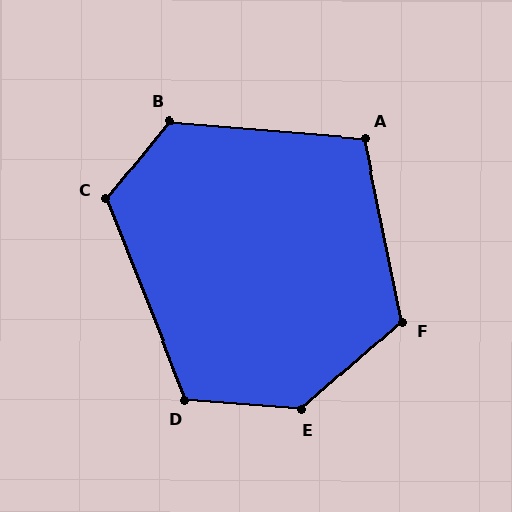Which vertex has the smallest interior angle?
A, at approximately 106 degrees.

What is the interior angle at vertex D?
Approximately 116 degrees (obtuse).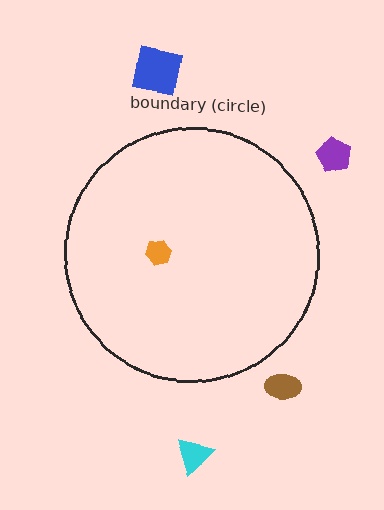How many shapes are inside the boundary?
1 inside, 4 outside.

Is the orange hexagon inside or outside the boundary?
Inside.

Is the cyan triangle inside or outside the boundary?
Outside.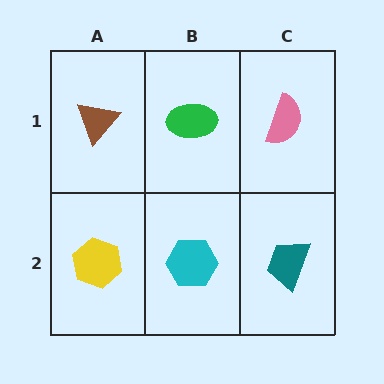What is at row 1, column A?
A brown triangle.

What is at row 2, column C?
A teal trapezoid.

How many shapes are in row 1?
3 shapes.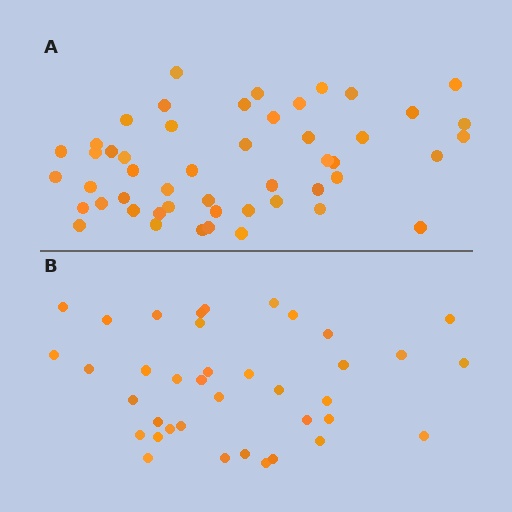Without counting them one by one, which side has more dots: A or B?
Region A (the top region) has more dots.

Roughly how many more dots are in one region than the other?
Region A has roughly 12 or so more dots than region B.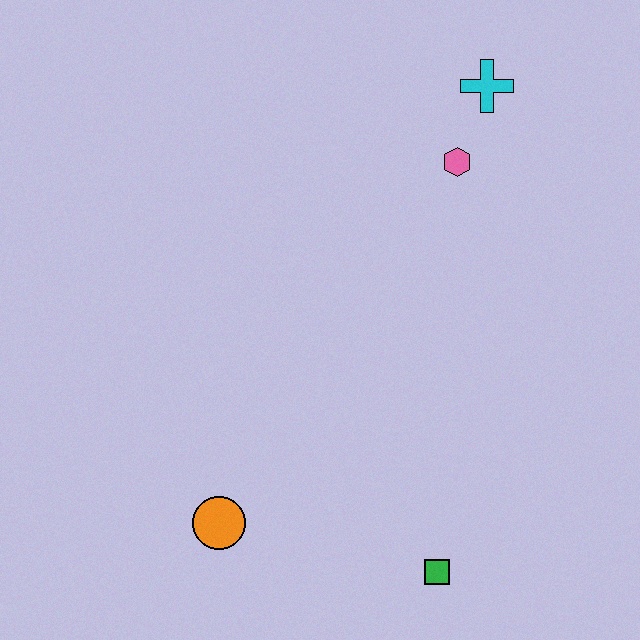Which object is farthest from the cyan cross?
The orange circle is farthest from the cyan cross.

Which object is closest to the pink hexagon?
The cyan cross is closest to the pink hexagon.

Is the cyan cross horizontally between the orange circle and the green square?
No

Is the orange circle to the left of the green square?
Yes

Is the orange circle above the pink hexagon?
No